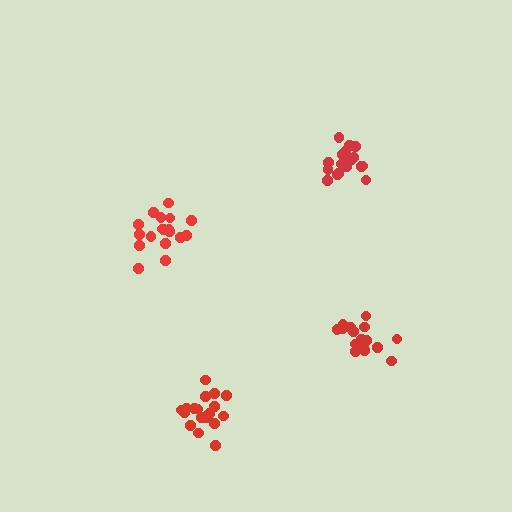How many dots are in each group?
Group 1: 19 dots, Group 2: 19 dots, Group 3: 21 dots, Group 4: 18 dots (77 total).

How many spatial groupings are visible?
There are 4 spatial groupings.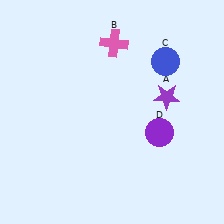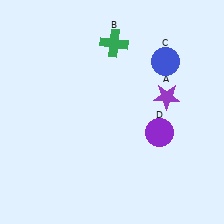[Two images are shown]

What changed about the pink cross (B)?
In Image 1, B is pink. In Image 2, it changed to green.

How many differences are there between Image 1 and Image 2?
There is 1 difference between the two images.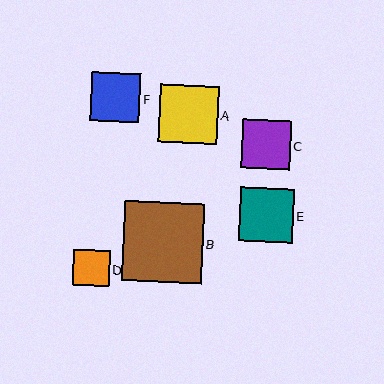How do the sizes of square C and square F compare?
Square C and square F are approximately the same size.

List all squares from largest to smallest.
From largest to smallest: B, A, E, C, F, D.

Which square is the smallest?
Square D is the smallest with a size of approximately 36 pixels.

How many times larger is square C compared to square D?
Square C is approximately 1.3 times the size of square D.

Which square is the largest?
Square B is the largest with a size of approximately 80 pixels.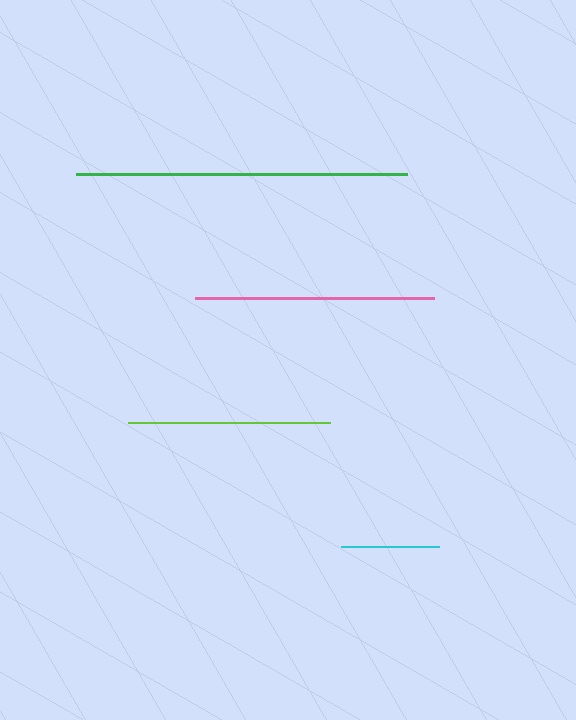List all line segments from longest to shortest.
From longest to shortest: green, pink, lime, cyan.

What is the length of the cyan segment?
The cyan segment is approximately 98 pixels long.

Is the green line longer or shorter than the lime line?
The green line is longer than the lime line.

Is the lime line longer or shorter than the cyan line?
The lime line is longer than the cyan line.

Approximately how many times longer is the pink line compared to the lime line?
The pink line is approximately 1.2 times the length of the lime line.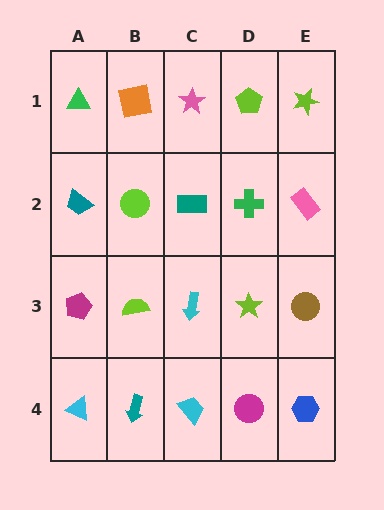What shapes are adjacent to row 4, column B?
A lime semicircle (row 3, column B), a cyan triangle (row 4, column A), a cyan trapezoid (row 4, column C).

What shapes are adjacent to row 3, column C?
A teal rectangle (row 2, column C), a cyan trapezoid (row 4, column C), a lime semicircle (row 3, column B), a lime star (row 3, column D).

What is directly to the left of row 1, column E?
A lime pentagon.